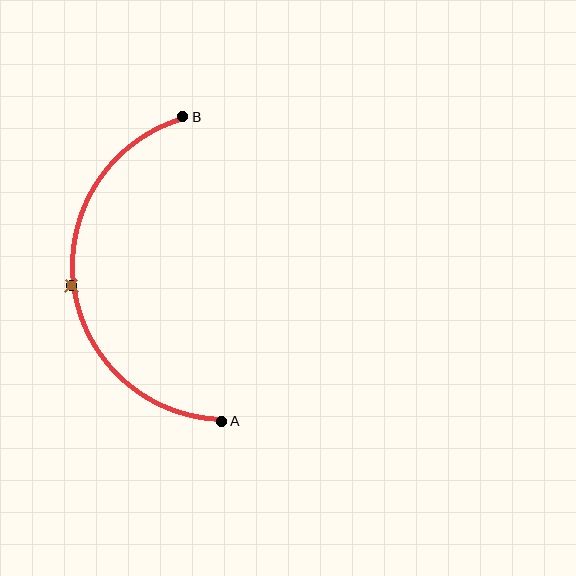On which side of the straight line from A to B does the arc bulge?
The arc bulges to the left of the straight line connecting A and B.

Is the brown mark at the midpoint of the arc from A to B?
Yes. The brown mark lies on the arc at equal arc-length from both A and B — it is the arc midpoint.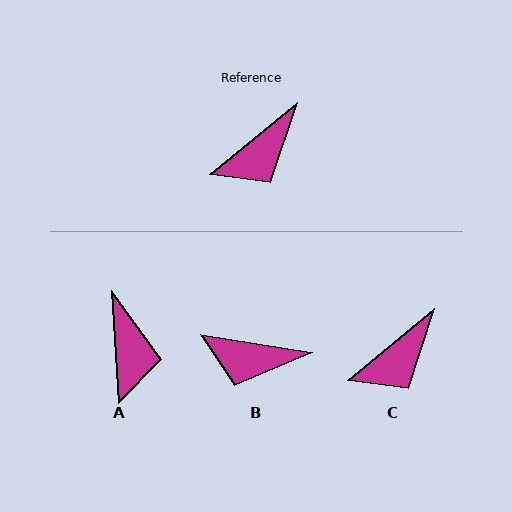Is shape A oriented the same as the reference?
No, it is off by about 54 degrees.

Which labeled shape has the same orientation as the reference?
C.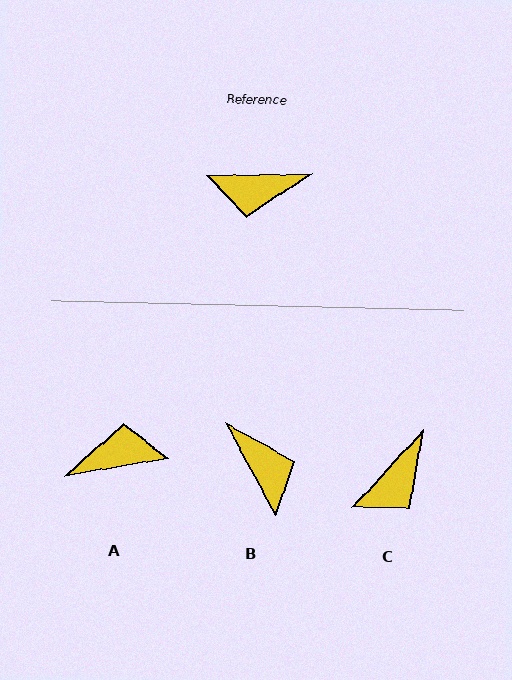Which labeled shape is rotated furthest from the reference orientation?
A, about 171 degrees away.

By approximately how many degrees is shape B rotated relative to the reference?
Approximately 117 degrees counter-clockwise.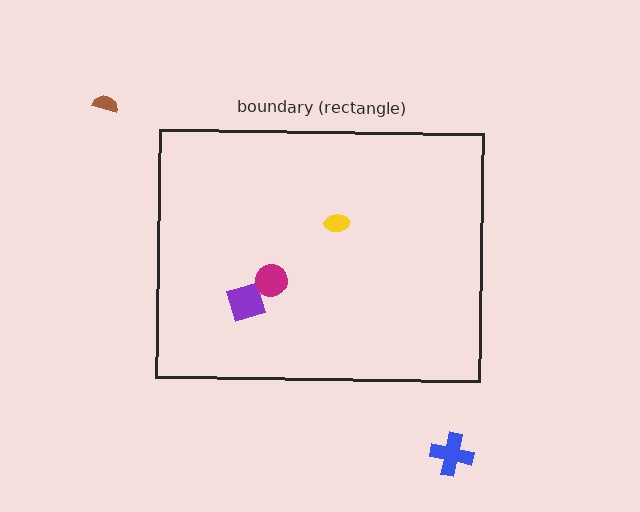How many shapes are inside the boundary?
3 inside, 2 outside.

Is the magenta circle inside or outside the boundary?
Inside.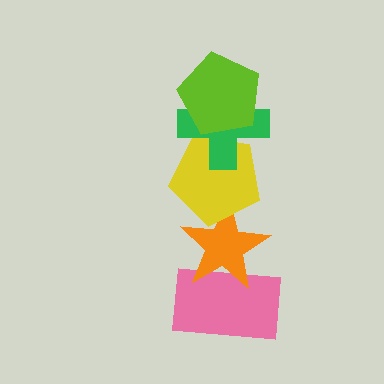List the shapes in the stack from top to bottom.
From top to bottom: the lime pentagon, the green cross, the yellow pentagon, the orange star, the pink rectangle.